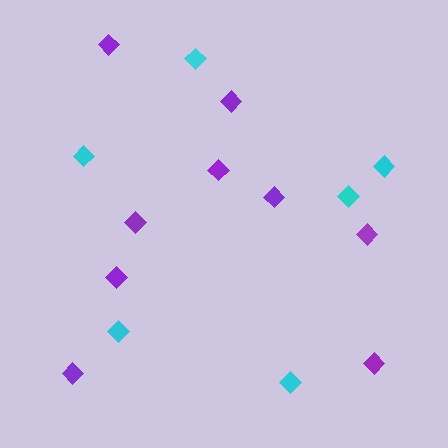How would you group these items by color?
There are 2 groups: one group of cyan diamonds (6) and one group of purple diamonds (9).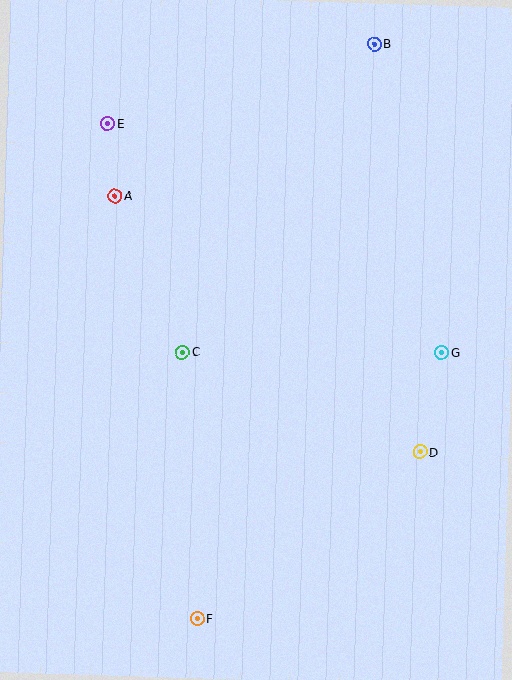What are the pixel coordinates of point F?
Point F is at (198, 618).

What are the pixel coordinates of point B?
Point B is at (375, 44).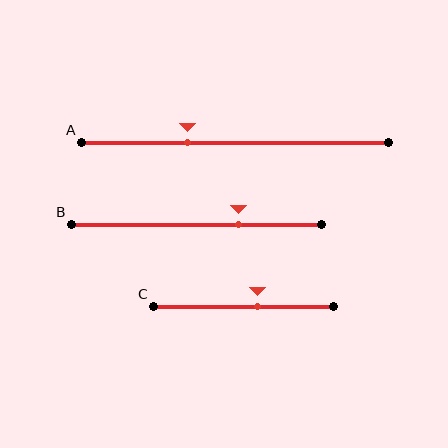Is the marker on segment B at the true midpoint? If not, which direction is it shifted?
No, the marker on segment B is shifted to the right by about 17% of the segment length.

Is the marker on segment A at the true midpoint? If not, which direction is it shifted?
No, the marker on segment A is shifted to the left by about 15% of the segment length.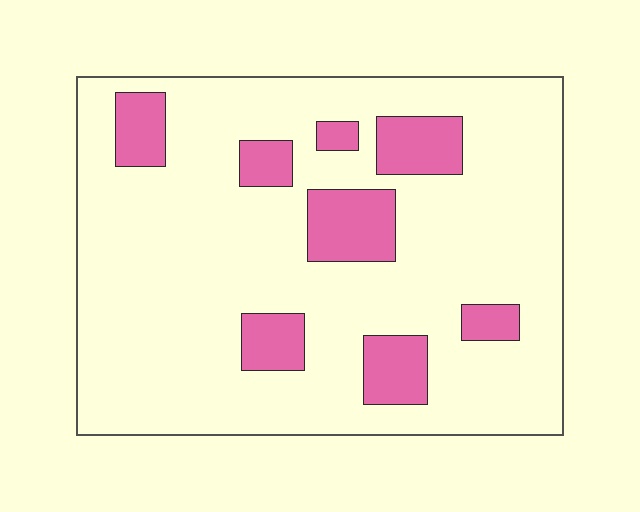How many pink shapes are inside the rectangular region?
8.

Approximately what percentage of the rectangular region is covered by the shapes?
Approximately 15%.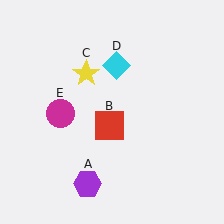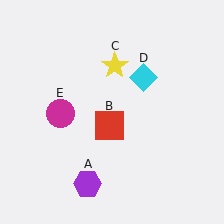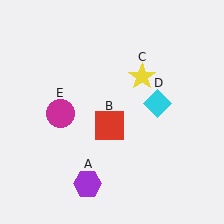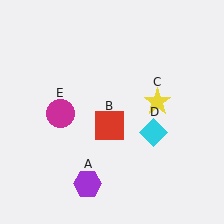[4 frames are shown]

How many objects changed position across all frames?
2 objects changed position: yellow star (object C), cyan diamond (object D).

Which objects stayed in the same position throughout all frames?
Purple hexagon (object A) and red square (object B) and magenta circle (object E) remained stationary.